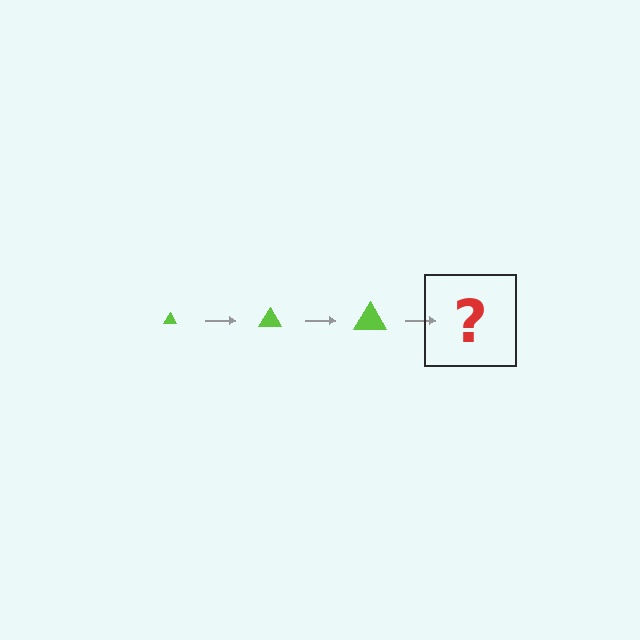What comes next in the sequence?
The next element should be a lime triangle, larger than the previous one.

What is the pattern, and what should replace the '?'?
The pattern is that the triangle gets progressively larger each step. The '?' should be a lime triangle, larger than the previous one.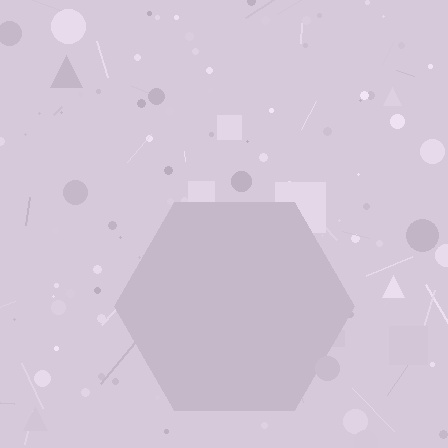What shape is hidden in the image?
A hexagon is hidden in the image.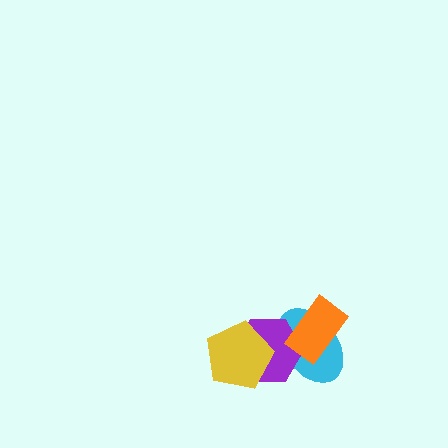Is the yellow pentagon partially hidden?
No, no other shape covers it.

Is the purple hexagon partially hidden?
Yes, it is partially covered by another shape.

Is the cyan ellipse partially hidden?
Yes, it is partially covered by another shape.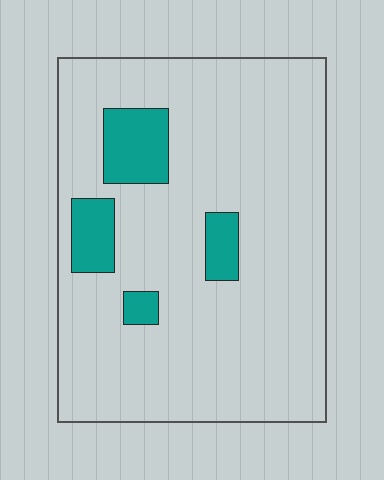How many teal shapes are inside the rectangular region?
4.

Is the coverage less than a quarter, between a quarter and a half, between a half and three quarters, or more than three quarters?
Less than a quarter.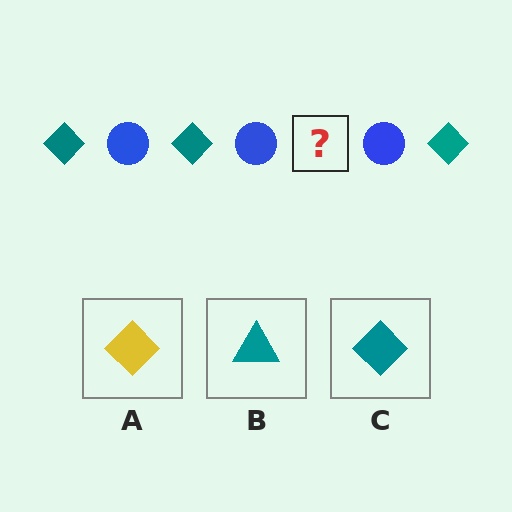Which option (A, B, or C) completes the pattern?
C.